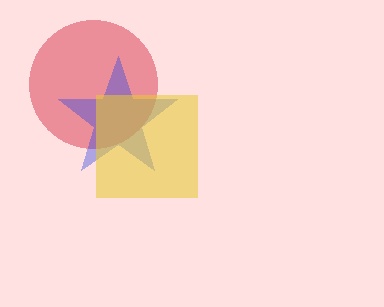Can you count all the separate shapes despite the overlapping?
Yes, there are 3 separate shapes.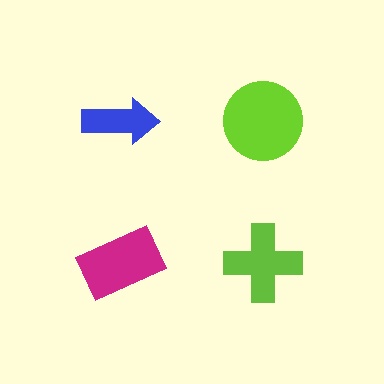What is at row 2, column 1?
A magenta rectangle.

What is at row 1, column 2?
A lime circle.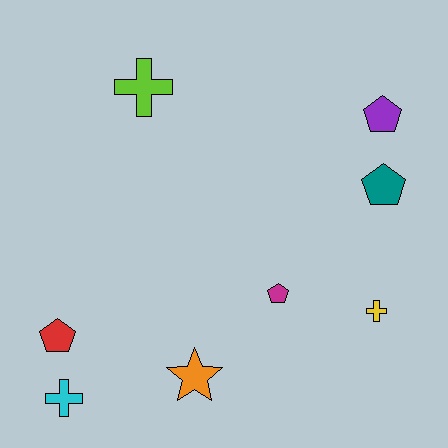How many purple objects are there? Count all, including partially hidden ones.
There is 1 purple object.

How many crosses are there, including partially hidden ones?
There are 3 crosses.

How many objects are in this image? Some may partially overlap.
There are 8 objects.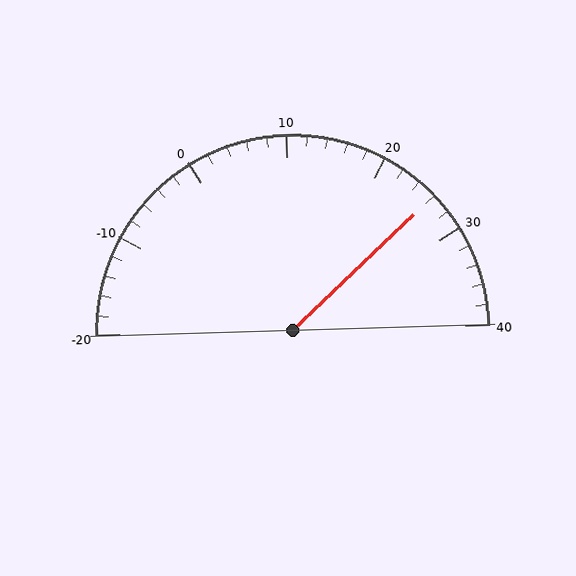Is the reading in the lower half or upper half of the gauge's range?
The reading is in the upper half of the range (-20 to 40).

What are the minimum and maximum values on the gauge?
The gauge ranges from -20 to 40.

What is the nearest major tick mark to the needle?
The nearest major tick mark is 30.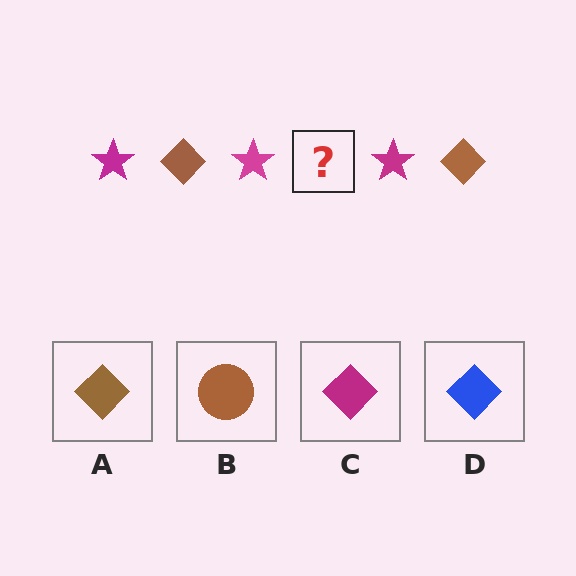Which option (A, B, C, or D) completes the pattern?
A.